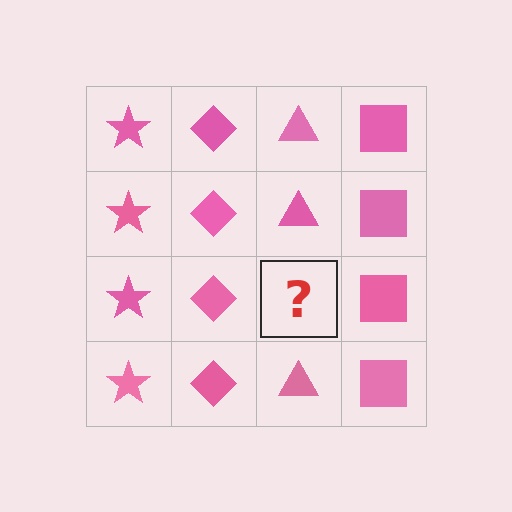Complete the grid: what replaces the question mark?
The question mark should be replaced with a pink triangle.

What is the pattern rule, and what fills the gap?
The rule is that each column has a consistent shape. The gap should be filled with a pink triangle.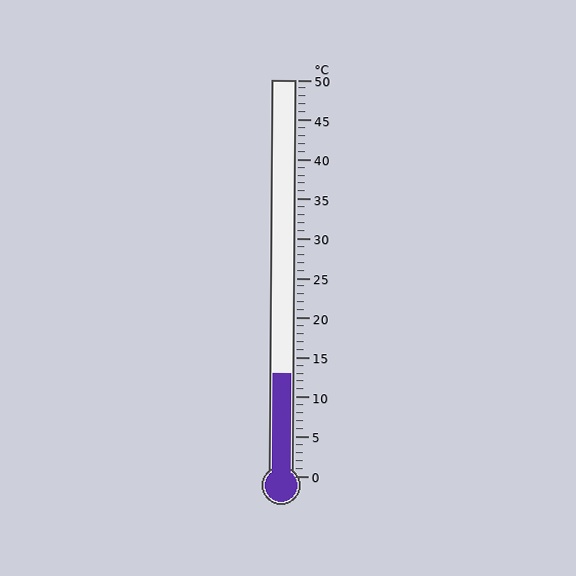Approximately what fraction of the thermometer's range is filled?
The thermometer is filled to approximately 25% of its range.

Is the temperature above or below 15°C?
The temperature is below 15°C.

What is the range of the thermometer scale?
The thermometer scale ranges from 0°C to 50°C.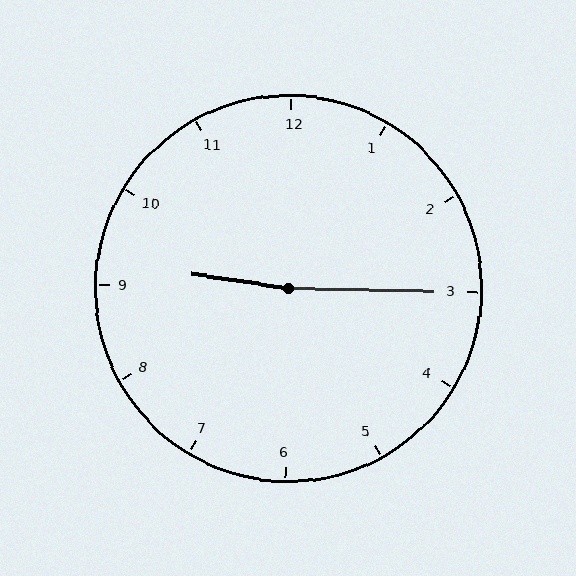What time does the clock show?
9:15.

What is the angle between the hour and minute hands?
Approximately 172 degrees.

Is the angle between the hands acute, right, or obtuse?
It is obtuse.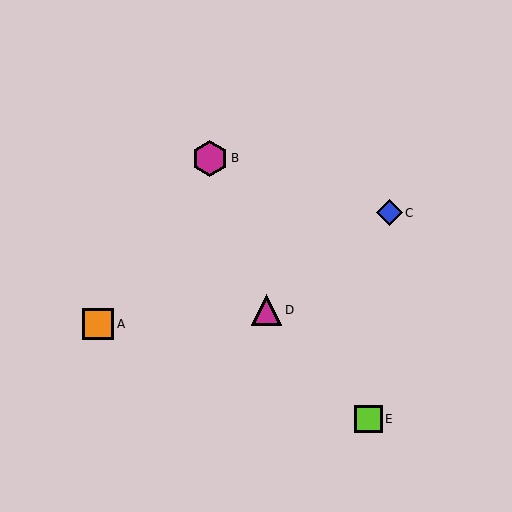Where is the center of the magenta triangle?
The center of the magenta triangle is at (266, 310).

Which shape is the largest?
The magenta hexagon (labeled B) is the largest.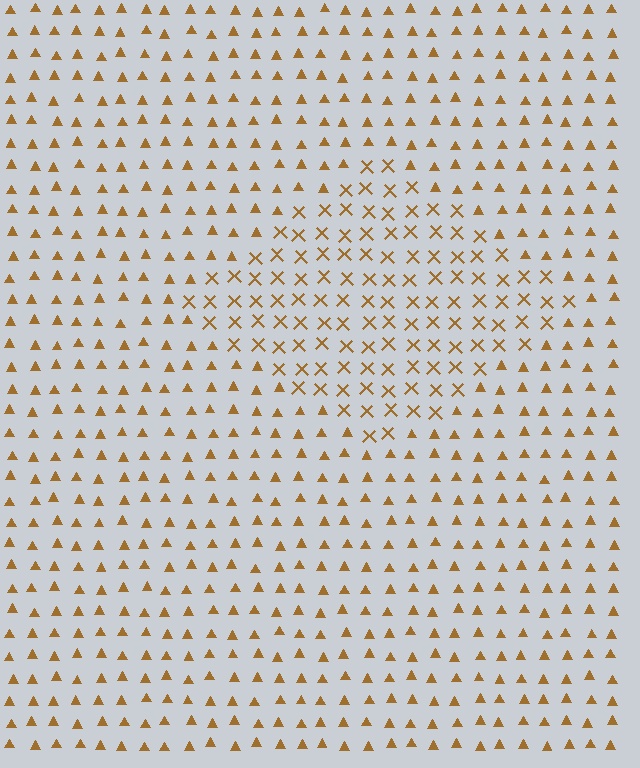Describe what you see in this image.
The image is filled with small brown elements arranged in a uniform grid. A diamond-shaped region contains X marks, while the surrounding area contains triangles. The boundary is defined purely by the change in element shape.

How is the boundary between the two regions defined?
The boundary is defined by a change in element shape: X marks inside vs. triangles outside. All elements share the same color and spacing.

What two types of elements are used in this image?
The image uses X marks inside the diamond region and triangles outside it.